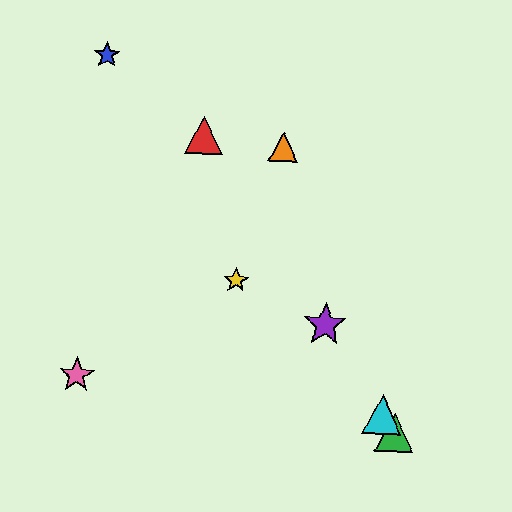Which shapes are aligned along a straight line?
The red triangle, the green triangle, the purple star, the cyan triangle are aligned along a straight line.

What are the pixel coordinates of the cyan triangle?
The cyan triangle is at (382, 414).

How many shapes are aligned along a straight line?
4 shapes (the red triangle, the green triangle, the purple star, the cyan triangle) are aligned along a straight line.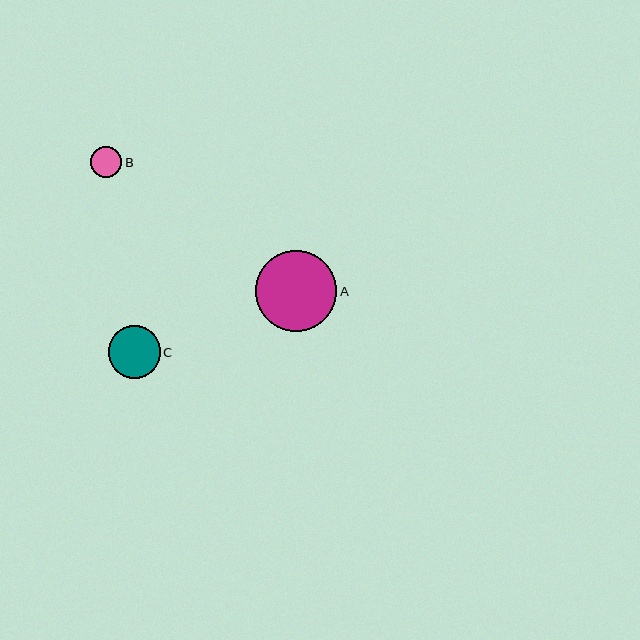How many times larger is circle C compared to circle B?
Circle C is approximately 1.7 times the size of circle B.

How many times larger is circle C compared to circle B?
Circle C is approximately 1.7 times the size of circle B.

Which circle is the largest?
Circle A is the largest with a size of approximately 81 pixels.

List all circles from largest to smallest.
From largest to smallest: A, C, B.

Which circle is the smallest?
Circle B is the smallest with a size of approximately 31 pixels.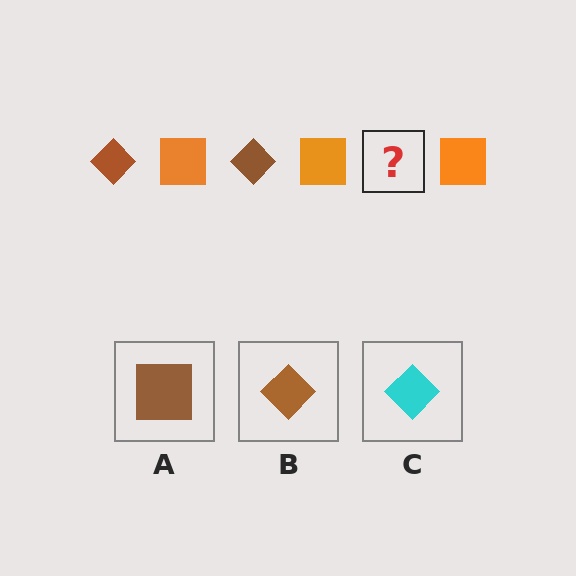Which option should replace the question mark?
Option B.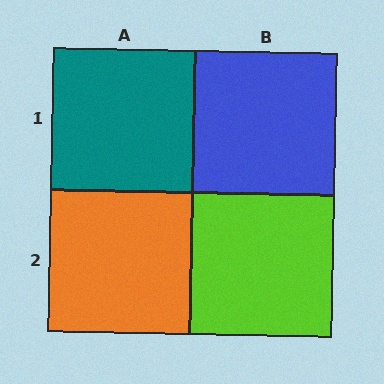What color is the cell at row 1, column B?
Blue.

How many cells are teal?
1 cell is teal.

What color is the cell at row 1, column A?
Teal.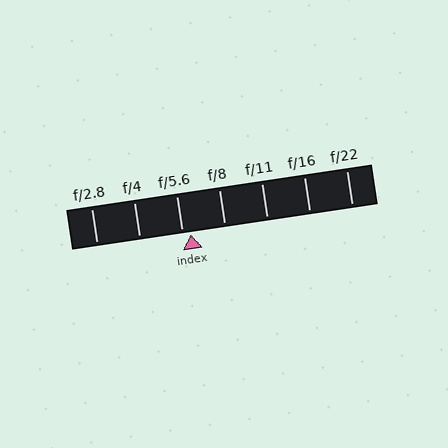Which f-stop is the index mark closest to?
The index mark is closest to f/5.6.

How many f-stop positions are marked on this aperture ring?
There are 7 f-stop positions marked.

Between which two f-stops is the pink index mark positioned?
The index mark is between f/5.6 and f/8.